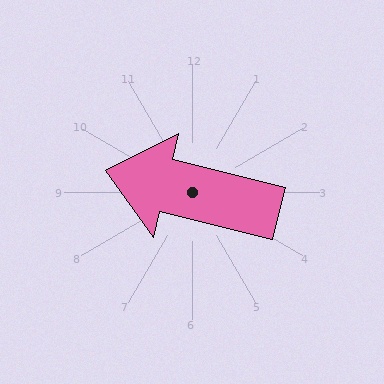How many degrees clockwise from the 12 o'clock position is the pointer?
Approximately 284 degrees.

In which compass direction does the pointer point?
West.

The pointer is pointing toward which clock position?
Roughly 9 o'clock.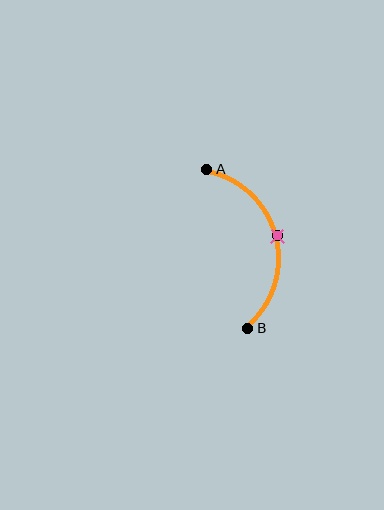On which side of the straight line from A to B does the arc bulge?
The arc bulges to the right of the straight line connecting A and B.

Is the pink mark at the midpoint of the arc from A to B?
Yes. The pink mark lies on the arc at equal arc-length from both A and B — it is the arc midpoint.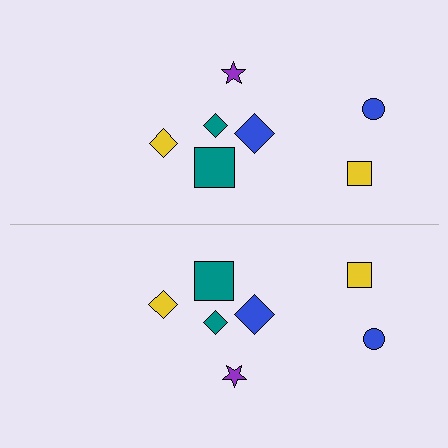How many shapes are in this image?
There are 14 shapes in this image.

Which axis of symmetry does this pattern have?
The pattern has a horizontal axis of symmetry running through the center of the image.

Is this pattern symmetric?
Yes, this pattern has bilateral (reflection) symmetry.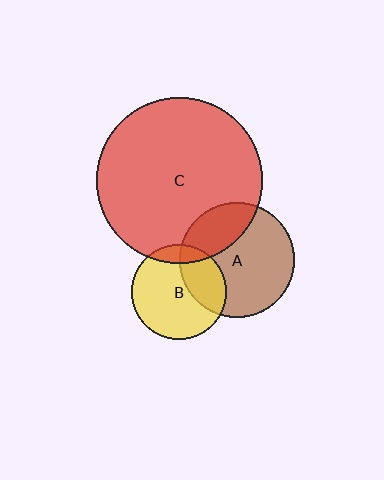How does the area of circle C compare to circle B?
Approximately 3.1 times.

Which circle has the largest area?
Circle C (red).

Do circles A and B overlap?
Yes.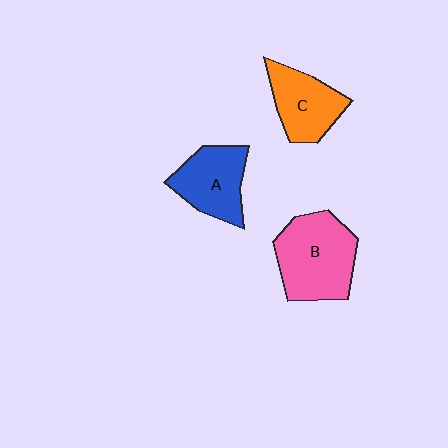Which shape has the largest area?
Shape B (pink).